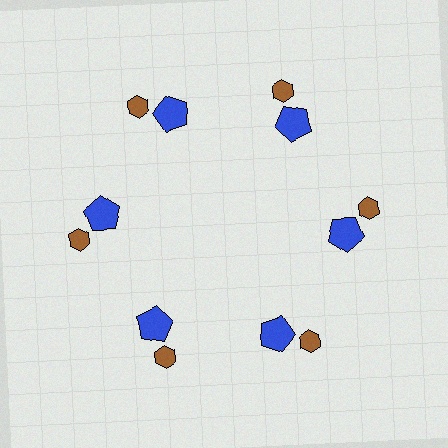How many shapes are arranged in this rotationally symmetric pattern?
There are 12 shapes, arranged in 6 groups of 2.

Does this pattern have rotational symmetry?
Yes, this pattern has 6-fold rotational symmetry. It looks the same after rotating 60 degrees around the center.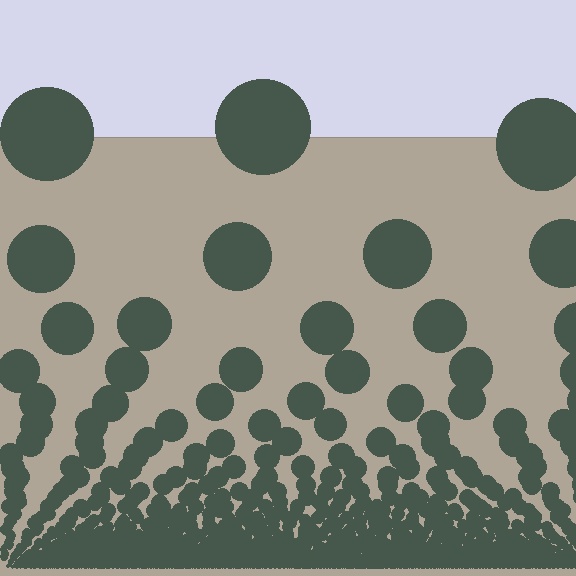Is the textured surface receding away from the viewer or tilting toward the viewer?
The surface appears to tilt toward the viewer. Texture elements get larger and sparser toward the top.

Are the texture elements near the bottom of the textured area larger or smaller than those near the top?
Smaller. The gradient is inverted — elements near the bottom are smaller and denser.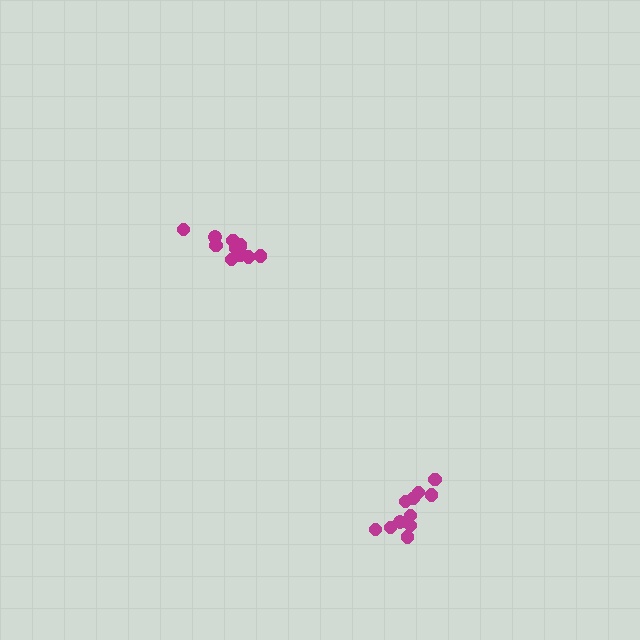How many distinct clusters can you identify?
There are 2 distinct clusters.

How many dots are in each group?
Group 1: 11 dots, Group 2: 11 dots (22 total).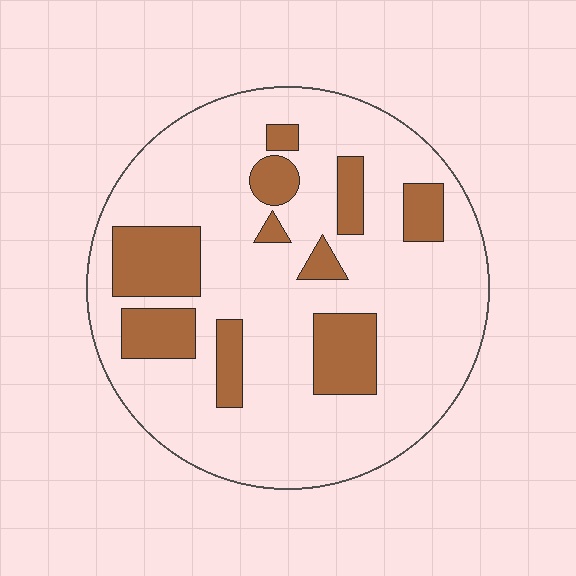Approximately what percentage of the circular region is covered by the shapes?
Approximately 20%.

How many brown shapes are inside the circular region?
10.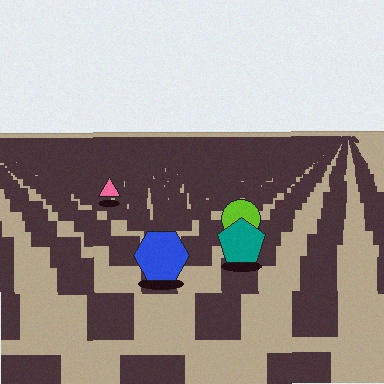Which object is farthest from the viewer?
The pink triangle is farthest from the viewer. It appears smaller and the ground texture around it is denser.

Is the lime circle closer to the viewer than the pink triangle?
Yes. The lime circle is closer — you can tell from the texture gradient: the ground texture is coarser near it.